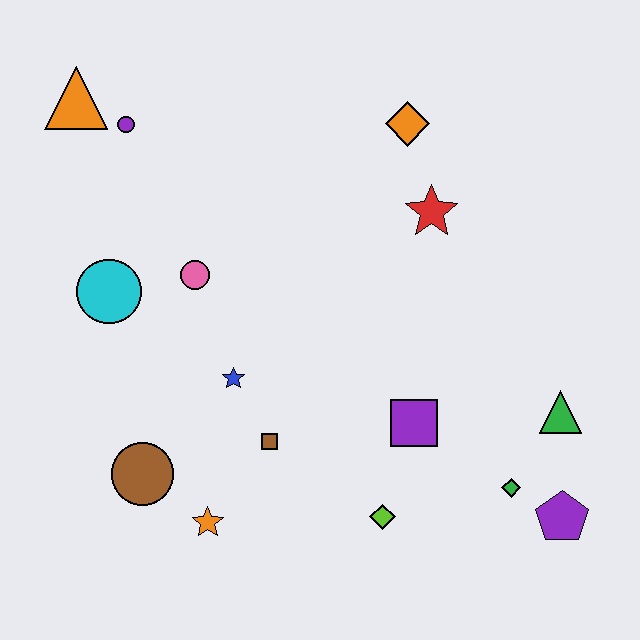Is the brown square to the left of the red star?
Yes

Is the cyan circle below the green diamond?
No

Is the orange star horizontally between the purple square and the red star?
No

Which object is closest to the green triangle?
The green diamond is closest to the green triangle.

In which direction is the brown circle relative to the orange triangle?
The brown circle is below the orange triangle.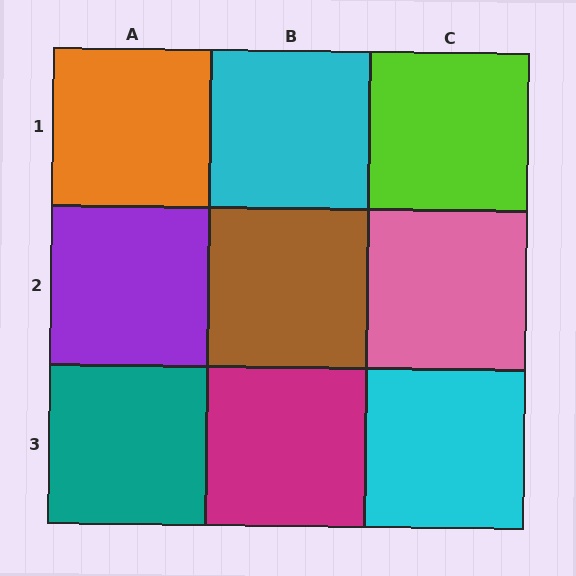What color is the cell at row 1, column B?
Cyan.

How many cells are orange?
1 cell is orange.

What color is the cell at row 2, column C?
Pink.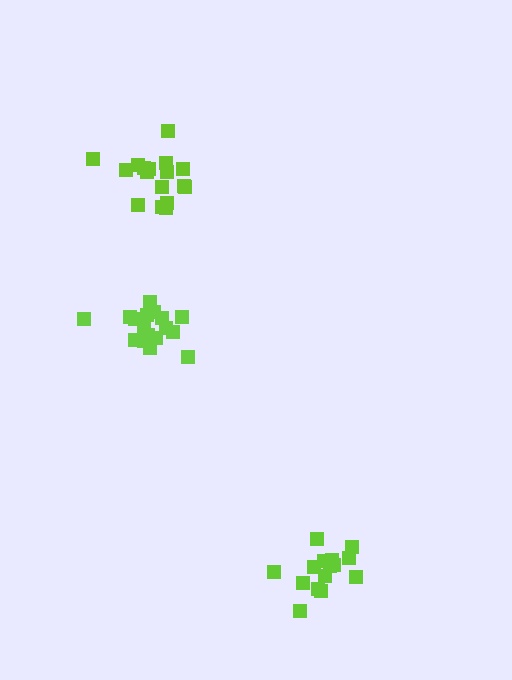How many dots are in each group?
Group 1: 17 dots, Group 2: 17 dots, Group 3: 15 dots (49 total).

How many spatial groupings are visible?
There are 3 spatial groupings.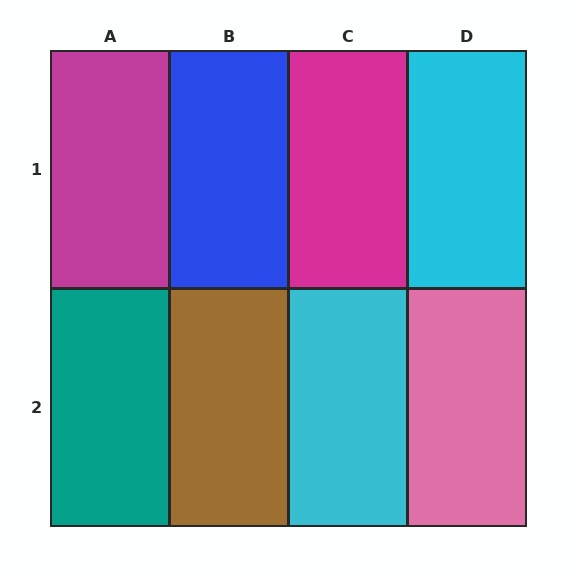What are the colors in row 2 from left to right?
Teal, brown, cyan, pink.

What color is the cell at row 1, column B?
Blue.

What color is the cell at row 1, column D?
Cyan.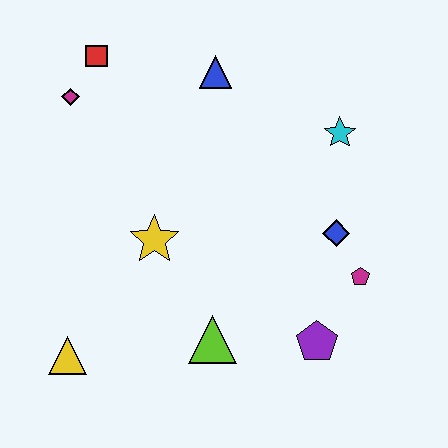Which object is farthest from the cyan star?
The yellow triangle is farthest from the cyan star.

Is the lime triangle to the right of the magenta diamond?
Yes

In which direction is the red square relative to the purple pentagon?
The red square is above the purple pentagon.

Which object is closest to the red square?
The magenta diamond is closest to the red square.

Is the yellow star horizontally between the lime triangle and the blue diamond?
No